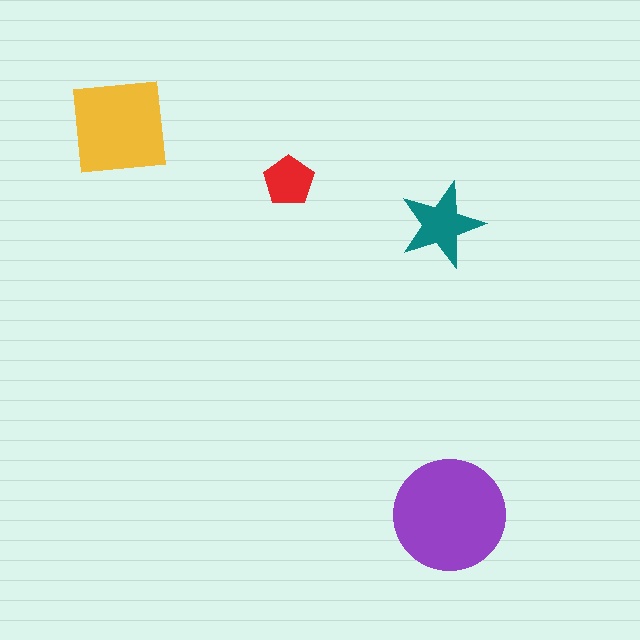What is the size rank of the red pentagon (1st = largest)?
4th.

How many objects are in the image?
There are 4 objects in the image.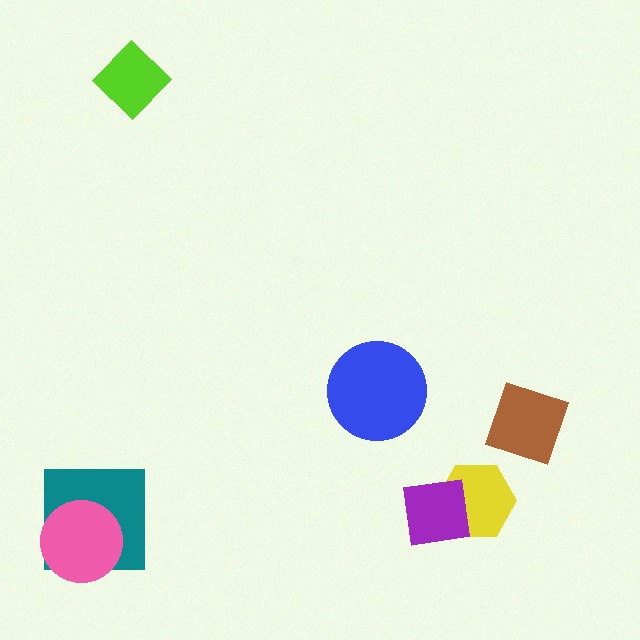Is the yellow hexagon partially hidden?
Yes, it is partially covered by another shape.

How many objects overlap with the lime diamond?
0 objects overlap with the lime diamond.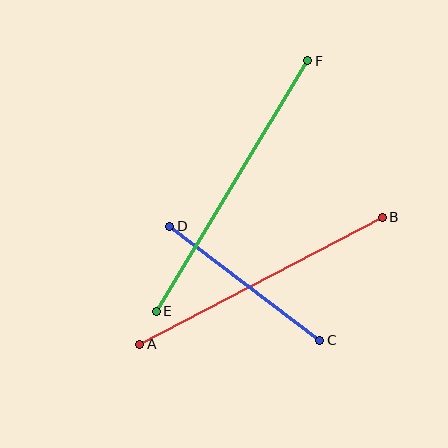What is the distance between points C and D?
The distance is approximately 188 pixels.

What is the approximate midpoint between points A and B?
The midpoint is at approximately (261, 281) pixels.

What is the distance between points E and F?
The distance is approximately 293 pixels.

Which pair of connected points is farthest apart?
Points E and F are farthest apart.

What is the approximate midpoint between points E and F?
The midpoint is at approximately (232, 186) pixels.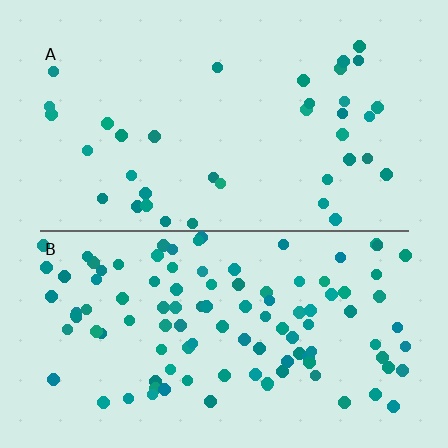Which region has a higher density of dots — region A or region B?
B (the bottom).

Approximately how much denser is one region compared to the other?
Approximately 2.9× — region B over region A.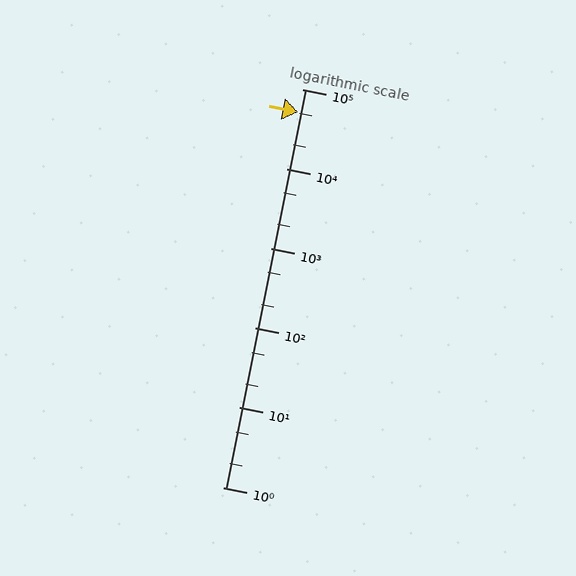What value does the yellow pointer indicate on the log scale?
The pointer indicates approximately 52000.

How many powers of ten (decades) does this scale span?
The scale spans 5 decades, from 1 to 100000.